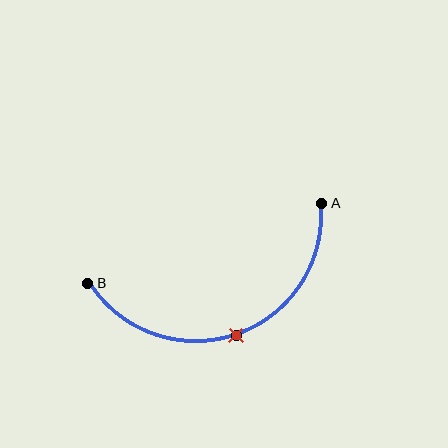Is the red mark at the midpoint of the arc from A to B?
Yes. The red mark lies on the arc at equal arc-length from both A and B — it is the arc midpoint.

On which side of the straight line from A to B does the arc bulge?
The arc bulges below the straight line connecting A and B.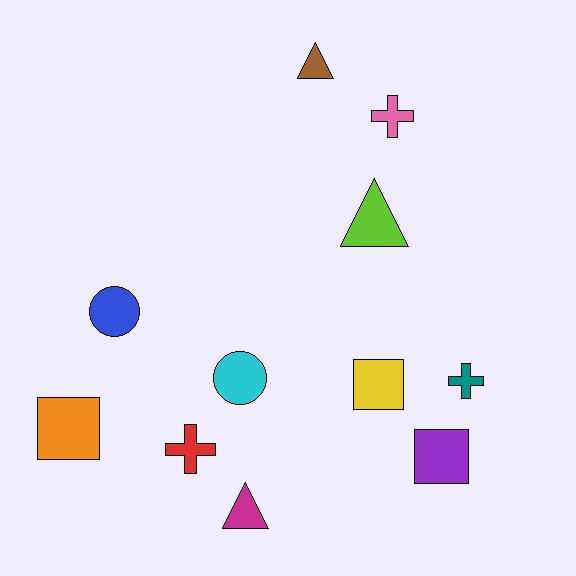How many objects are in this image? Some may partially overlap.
There are 11 objects.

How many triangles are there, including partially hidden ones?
There are 3 triangles.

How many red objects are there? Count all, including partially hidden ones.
There is 1 red object.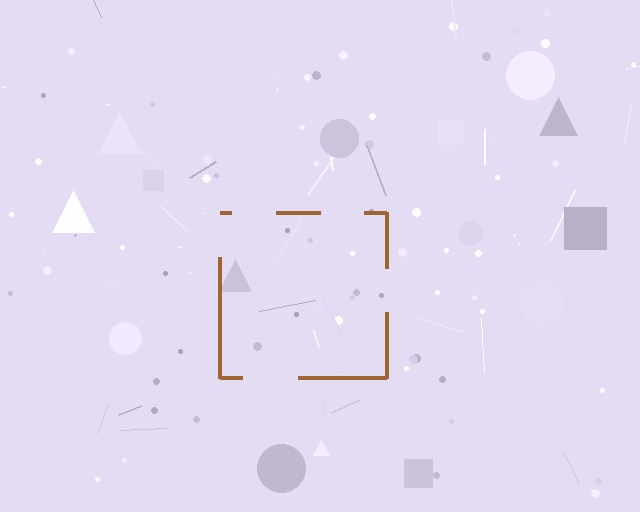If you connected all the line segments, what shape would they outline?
They would outline a square.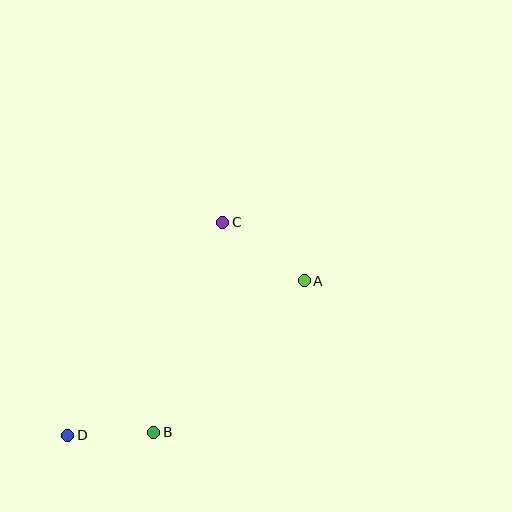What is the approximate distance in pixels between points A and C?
The distance between A and C is approximately 101 pixels.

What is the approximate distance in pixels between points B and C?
The distance between B and C is approximately 221 pixels.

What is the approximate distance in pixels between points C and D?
The distance between C and D is approximately 264 pixels.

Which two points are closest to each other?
Points B and D are closest to each other.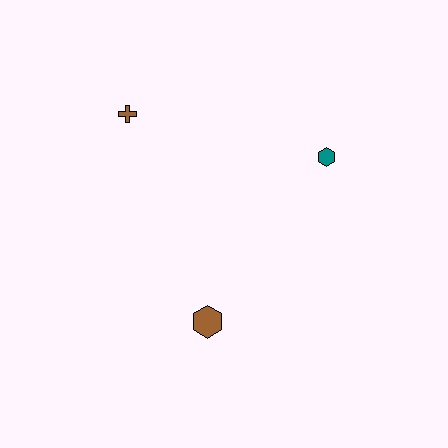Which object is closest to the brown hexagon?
The teal hexagon is closest to the brown hexagon.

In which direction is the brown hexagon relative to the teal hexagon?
The brown hexagon is below the teal hexagon.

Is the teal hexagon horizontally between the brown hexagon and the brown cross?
No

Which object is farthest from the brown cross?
The brown hexagon is farthest from the brown cross.